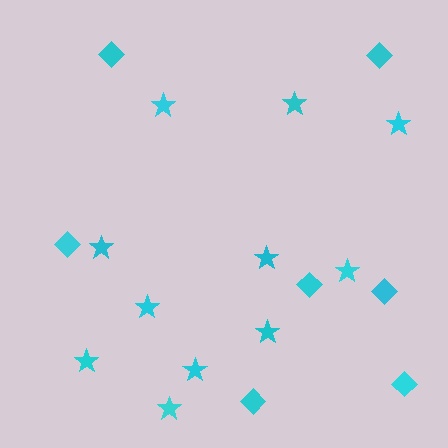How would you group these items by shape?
There are 2 groups: one group of stars (11) and one group of diamonds (7).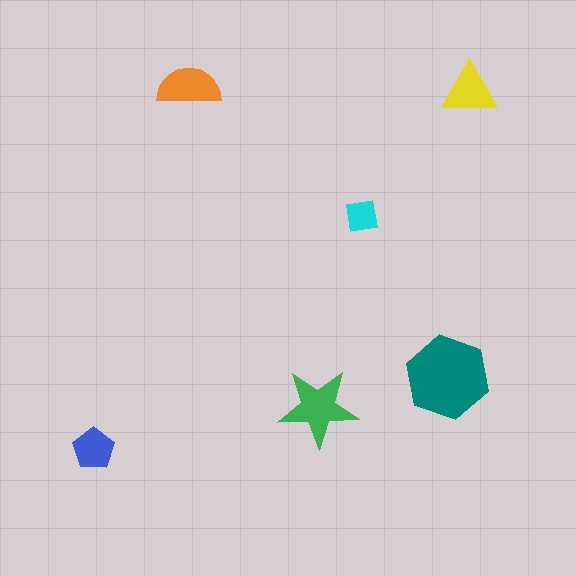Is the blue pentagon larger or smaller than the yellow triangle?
Smaller.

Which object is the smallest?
The cyan square.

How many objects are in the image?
There are 6 objects in the image.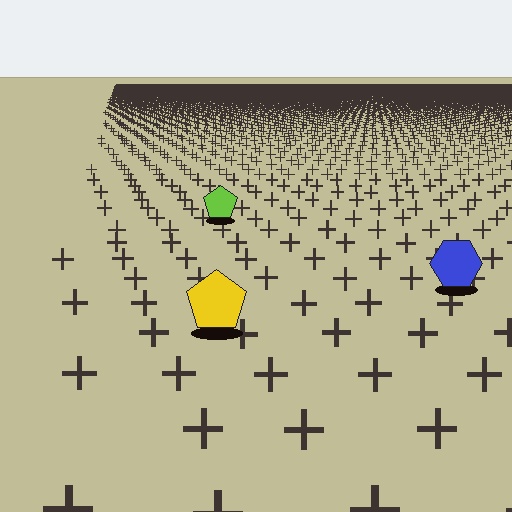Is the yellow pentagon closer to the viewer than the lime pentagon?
Yes. The yellow pentagon is closer — you can tell from the texture gradient: the ground texture is coarser near it.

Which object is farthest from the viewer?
The lime pentagon is farthest from the viewer. It appears smaller and the ground texture around it is denser.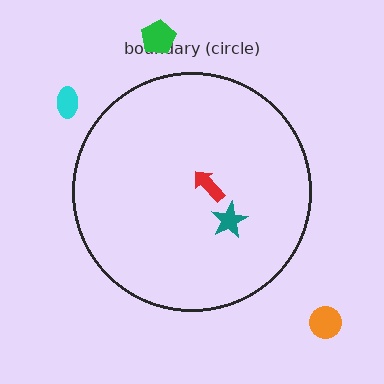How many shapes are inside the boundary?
2 inside, 3 outside.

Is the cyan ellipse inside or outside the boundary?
Outside.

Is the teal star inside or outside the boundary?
Inside.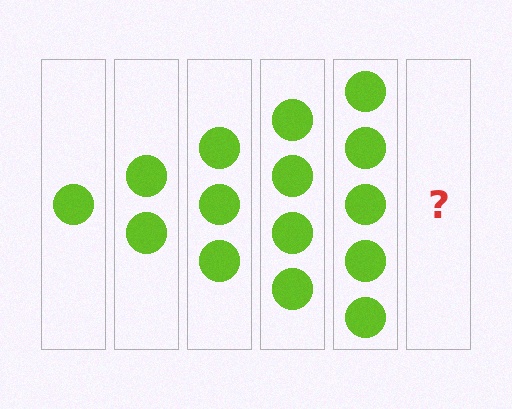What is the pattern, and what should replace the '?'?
The pattern is that each step adds one more circle. The '?' should be 6 circles.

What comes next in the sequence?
The next element should be 6 circles.